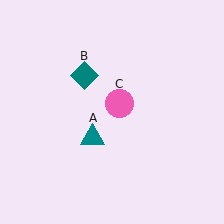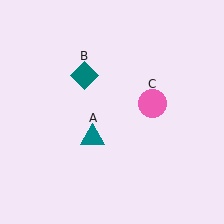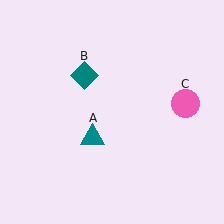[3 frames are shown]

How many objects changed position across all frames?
1 object changed position: pink circle (object C).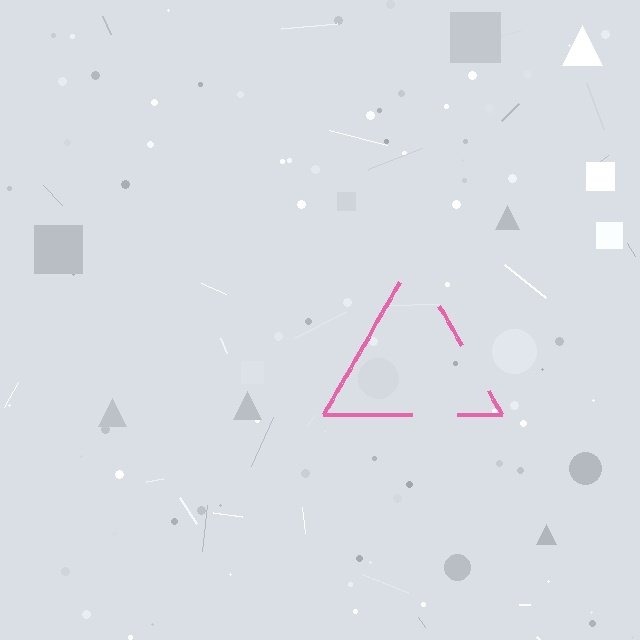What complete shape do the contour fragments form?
The contour fragments form a triangle.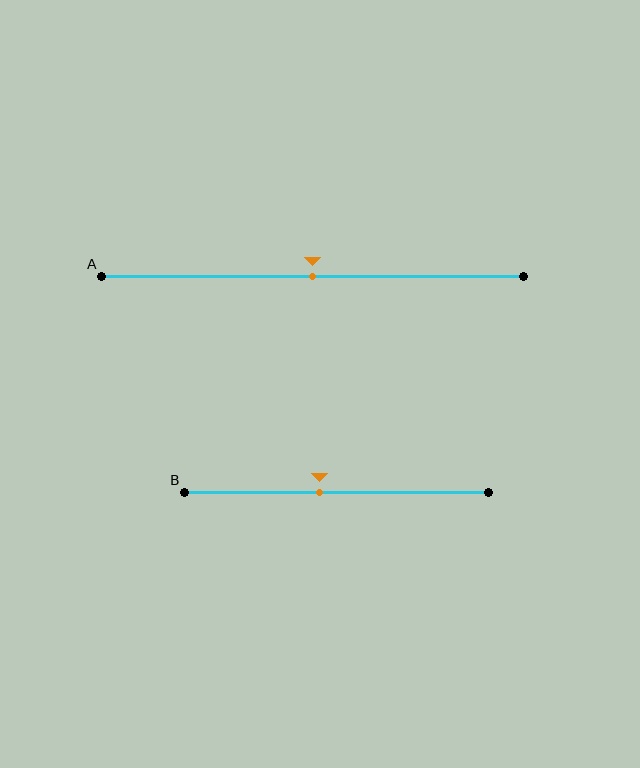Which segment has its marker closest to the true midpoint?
Segment A has its marker closest to the true midpoint.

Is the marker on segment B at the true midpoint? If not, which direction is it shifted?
No, the marker on segment B is shifted to the left by about 6% of the segment length.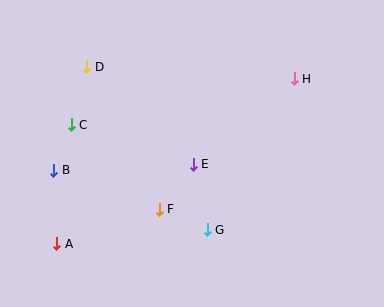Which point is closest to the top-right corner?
Point H is closest to the top-right corner.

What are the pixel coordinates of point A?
Point A is at (57, 244).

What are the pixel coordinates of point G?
Point G is at (207, 230).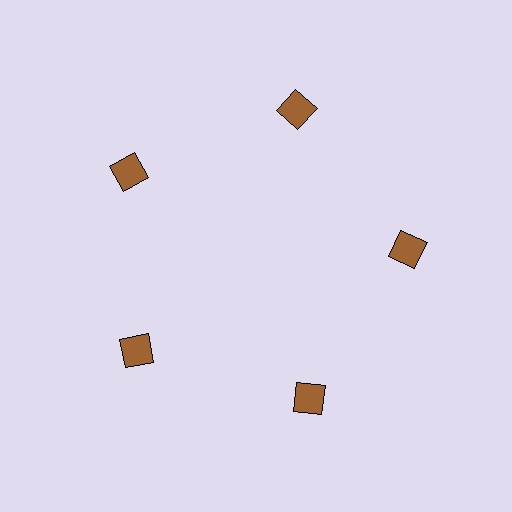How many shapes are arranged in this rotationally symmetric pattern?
There are 5 shapes, arranged in 5 groups of 1.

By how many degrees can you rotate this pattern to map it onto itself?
The pattern maps onto itself every 72 degrees of rotation.